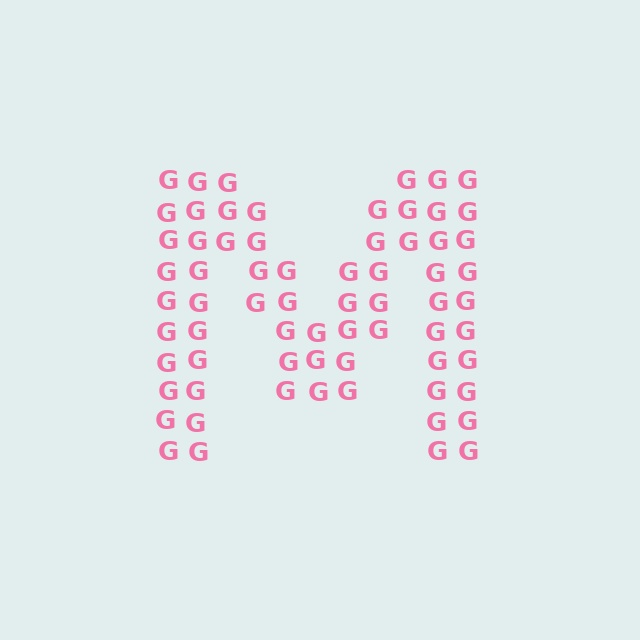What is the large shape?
The large shape is the letter M.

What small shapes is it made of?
It is made of small letter G's.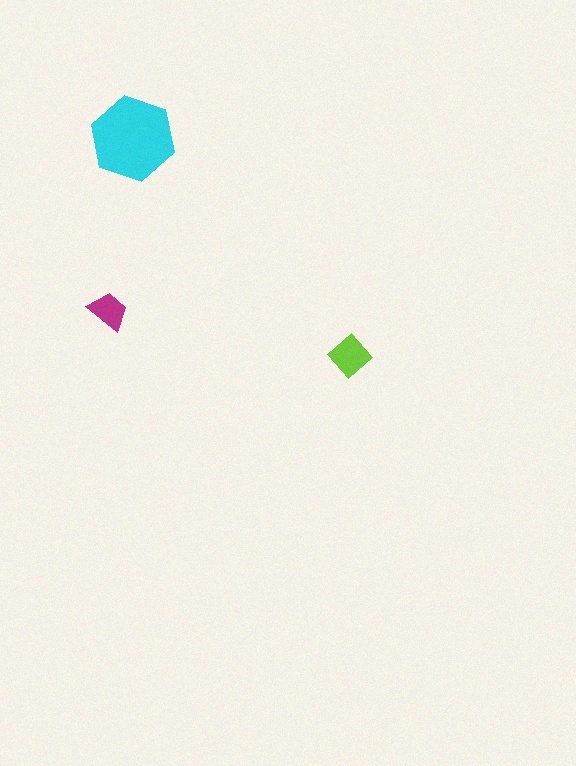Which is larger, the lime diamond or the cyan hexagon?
The cyan hexagon.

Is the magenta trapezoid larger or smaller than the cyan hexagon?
Smaller.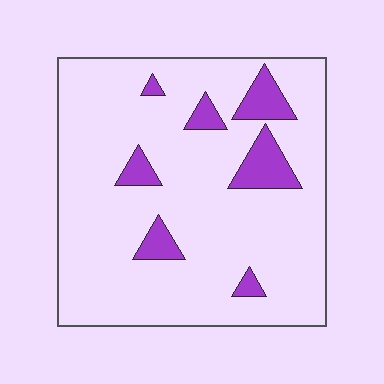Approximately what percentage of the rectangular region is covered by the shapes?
Approximately 10%.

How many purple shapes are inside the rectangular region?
7.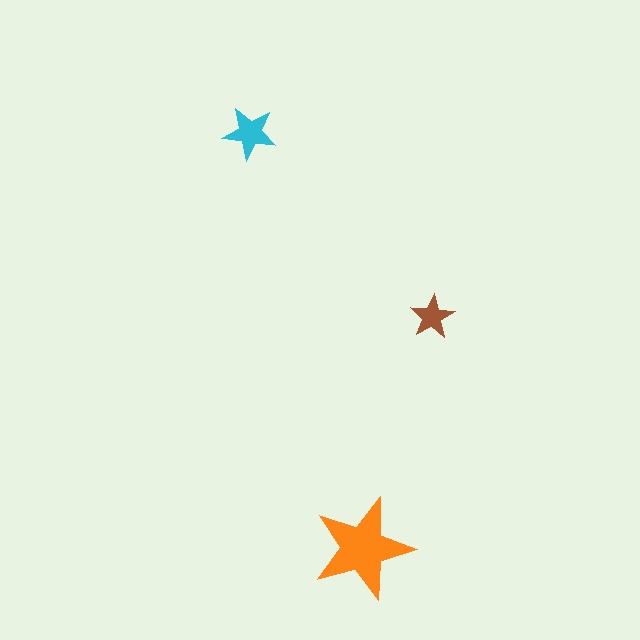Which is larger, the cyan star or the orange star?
The orange one.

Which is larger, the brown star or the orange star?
The orange one.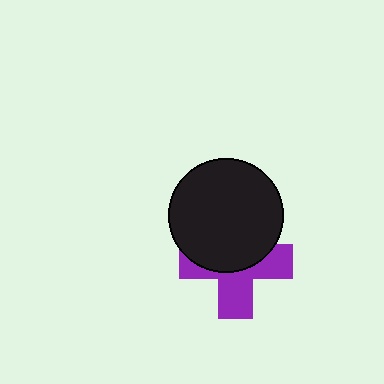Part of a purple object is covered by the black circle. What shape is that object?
It is a cross.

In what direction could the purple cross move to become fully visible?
The purple cross could move down. That would shift it out from behind the black circle entirely.